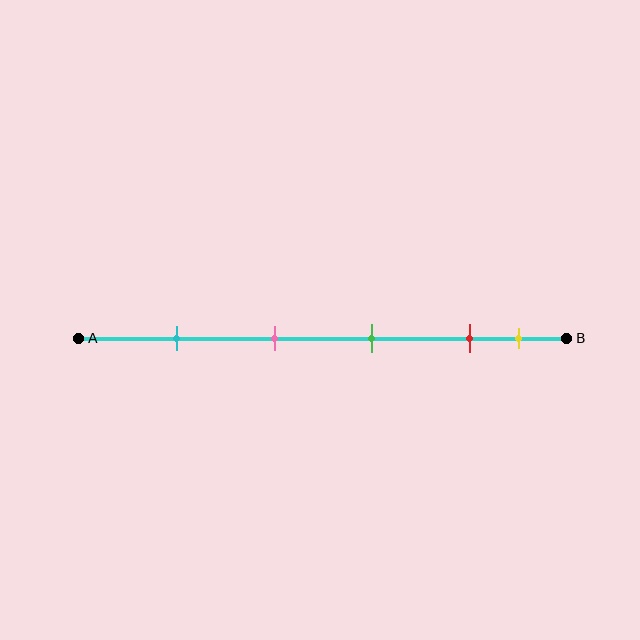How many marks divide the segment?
There are 5 marks dividing the segment.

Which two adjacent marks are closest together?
The red and yellow marks are the closest adjacent pair.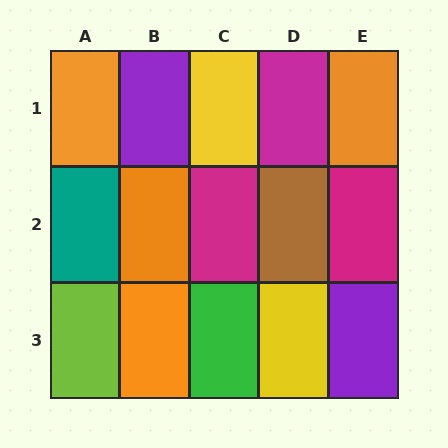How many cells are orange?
4 cells are orange.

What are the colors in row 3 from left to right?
Lime, orange, green, yellow, purple.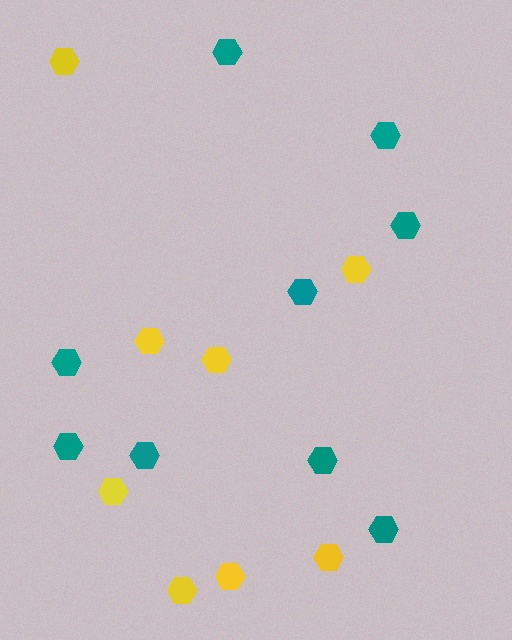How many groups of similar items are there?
There are 2 groups: one group of teal hexagons (9) and one group of yellow hexagons (8).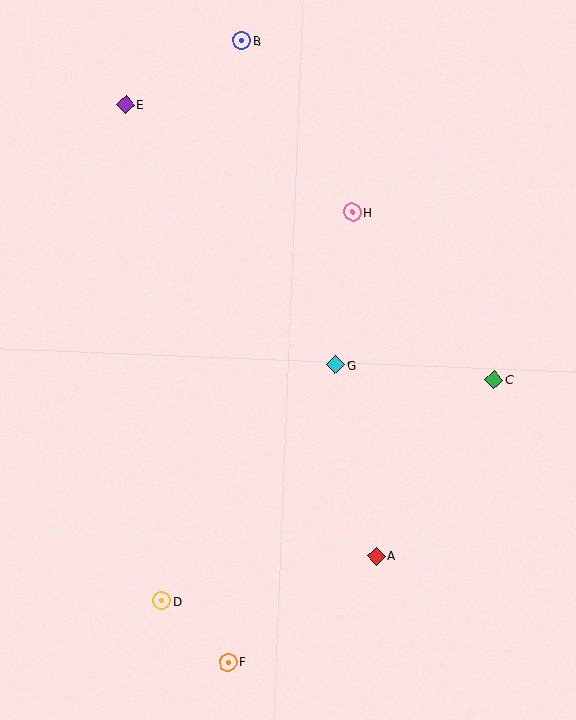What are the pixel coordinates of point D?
Point D is at (162, 601).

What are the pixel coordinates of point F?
Point F is at (228, 662).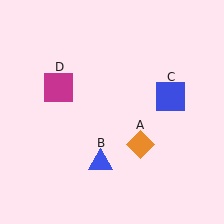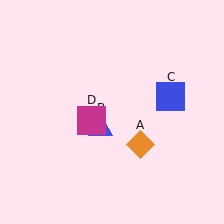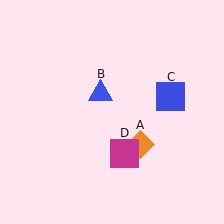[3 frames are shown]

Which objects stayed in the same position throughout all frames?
Orange diamond (object A) and blue square (object C) remained stationary.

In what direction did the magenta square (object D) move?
The magenta square (object D) moved down and to the right.